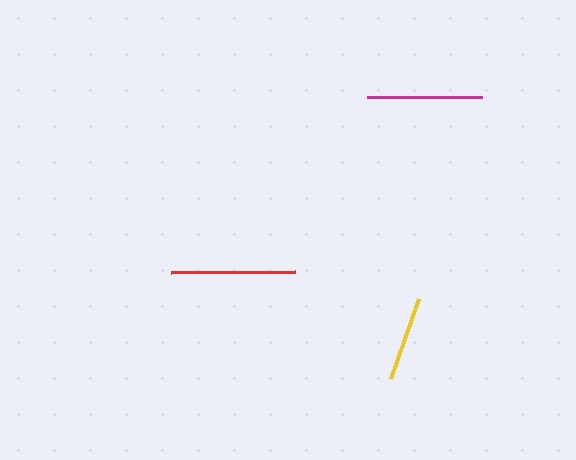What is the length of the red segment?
The red segment is approximately 124 pixels long.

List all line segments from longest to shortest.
From longest to shortest: red, magenta, yellow.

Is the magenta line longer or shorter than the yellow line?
The magenta line is longer than the yellow line.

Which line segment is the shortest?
The yellow line is the shortest at approximately 85 pixels.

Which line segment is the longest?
The red line is the longest at approximately 124 pixels.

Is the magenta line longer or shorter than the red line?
The red line is longer than the magenta line.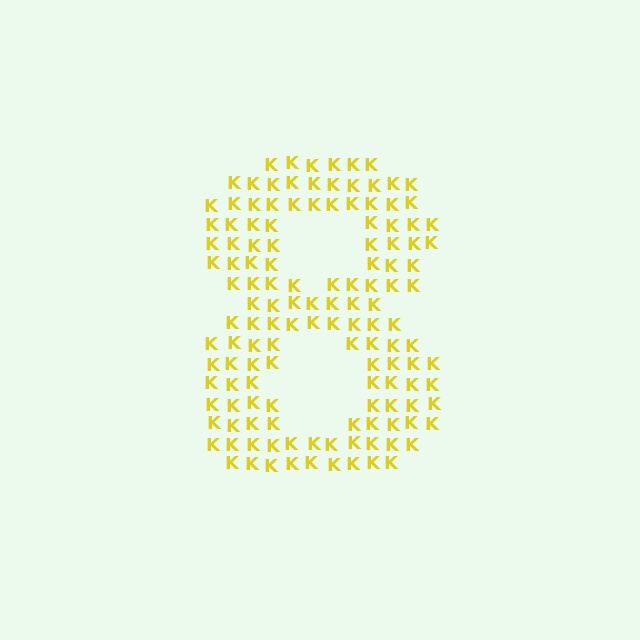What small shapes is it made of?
It is made of small letter K's.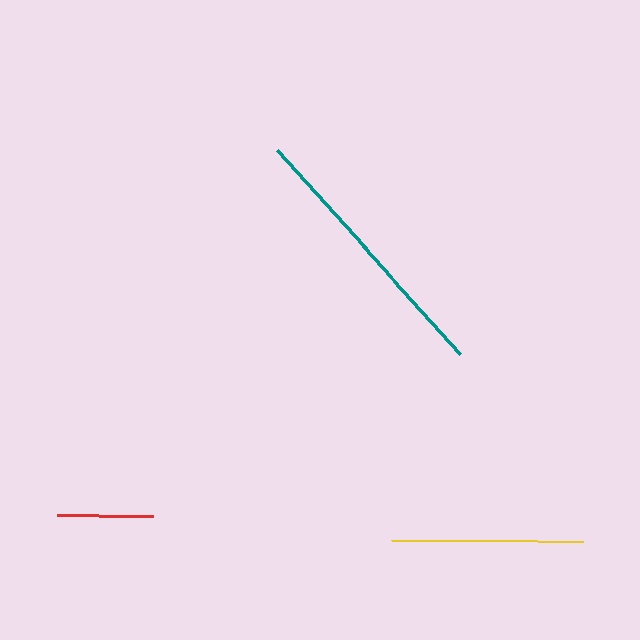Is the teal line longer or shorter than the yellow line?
The teal line is longer than the yellow line.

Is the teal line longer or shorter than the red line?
The teal line is longer than the red line.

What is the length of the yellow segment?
The yellow segment is approximately 192 pixels long.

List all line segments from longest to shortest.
From longest to shortest: teal, yellow, red.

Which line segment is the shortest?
The red line is the shortest at approximately 96 pixels.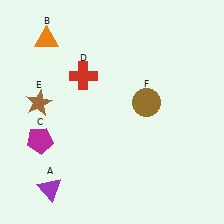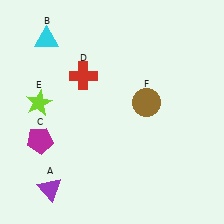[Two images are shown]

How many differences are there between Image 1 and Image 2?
There are 2 differences between the two images.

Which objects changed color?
B changed from orange to cyan. E changed from brown to lime.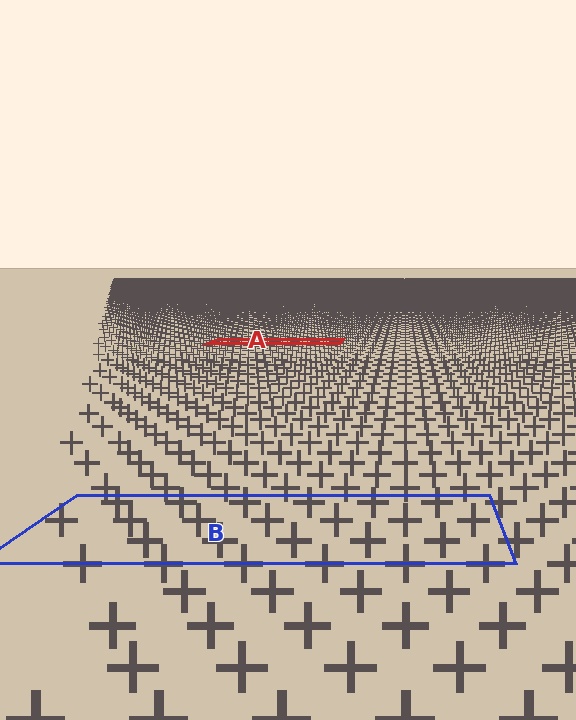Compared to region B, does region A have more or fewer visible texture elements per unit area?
Region A has more texture elements per unit area — they are packed more densely because it is farther away.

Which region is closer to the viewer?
Region B is closer. The texture elements there are larger and more spread out.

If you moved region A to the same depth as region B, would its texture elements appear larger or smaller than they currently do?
They would appear larger. At a closer depth, the same texture elements are projected at a bigger on-screen size.